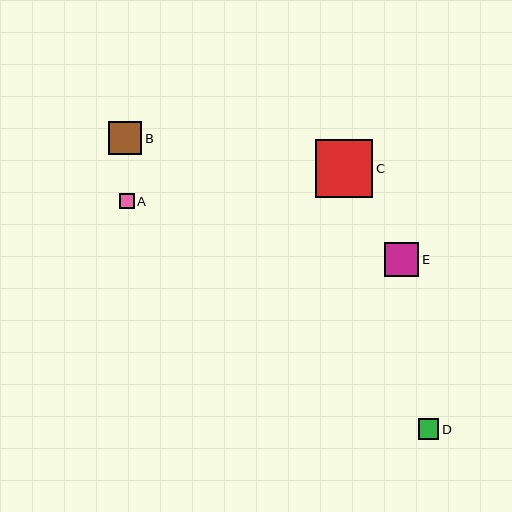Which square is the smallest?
Square A is the smallest with a size of approximately 15 pixels.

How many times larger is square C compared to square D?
Square C is approximately 2.8 times the size of square D.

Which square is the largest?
Square C is the largest with a size of approximately 57 pixels.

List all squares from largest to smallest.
From largest to smallest: C, E, B, D, A.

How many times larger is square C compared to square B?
Square C is approximately 1.7 times the size of square B.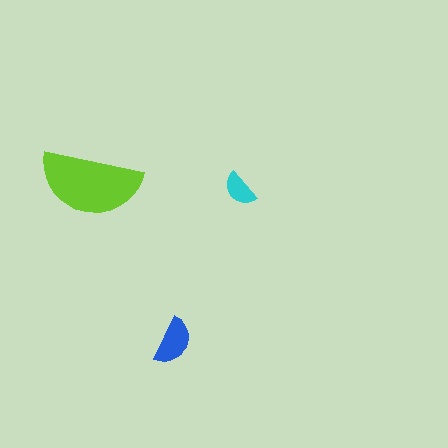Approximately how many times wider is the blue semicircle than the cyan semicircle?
About 1.5 times wider.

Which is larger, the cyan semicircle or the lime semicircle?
The lime one.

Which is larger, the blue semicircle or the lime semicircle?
The lime one.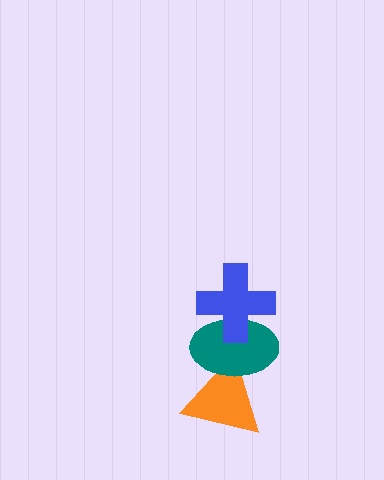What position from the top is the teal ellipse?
The teal ellipse is 2nd from the top.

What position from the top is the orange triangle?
The orange triangle is 3rd from the top.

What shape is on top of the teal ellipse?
The blue cross is on top of the teal ellipse.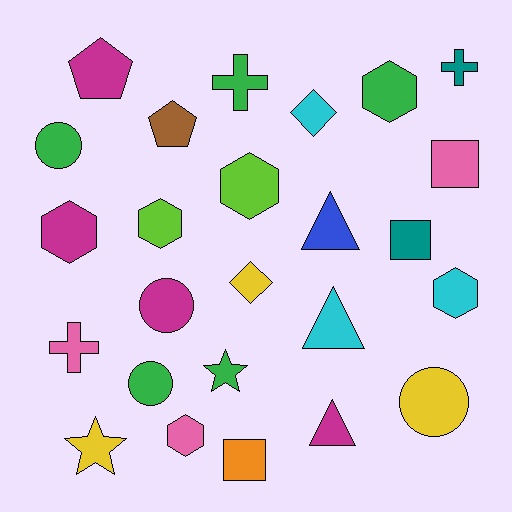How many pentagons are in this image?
There are 2 pentagons.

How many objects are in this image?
There are 25 objects.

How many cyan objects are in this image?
There are 3 cyan objects.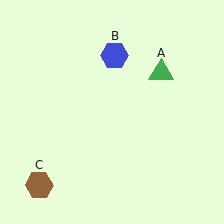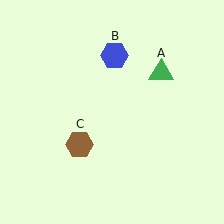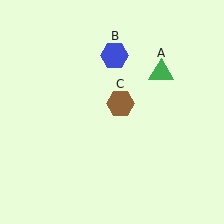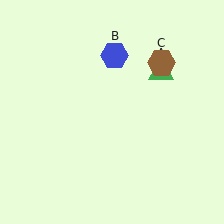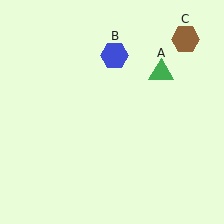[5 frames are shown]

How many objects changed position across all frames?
1 object changed position: brown hexagon (object C).